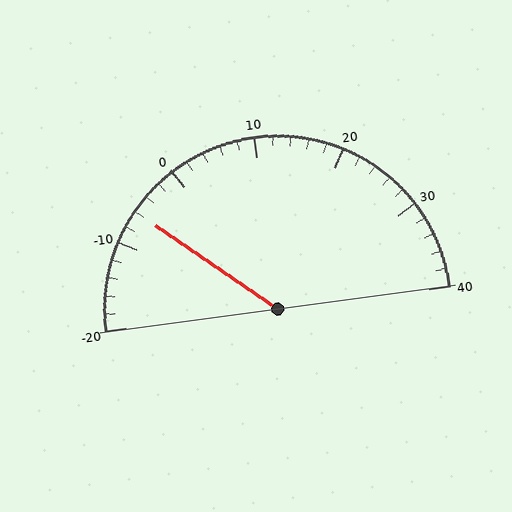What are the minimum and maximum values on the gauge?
The gauge ranges from -20 to 40.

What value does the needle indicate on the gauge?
The needle indicates approximately -6.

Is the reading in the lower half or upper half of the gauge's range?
The reading is in the lower half of the range (-20 to 40).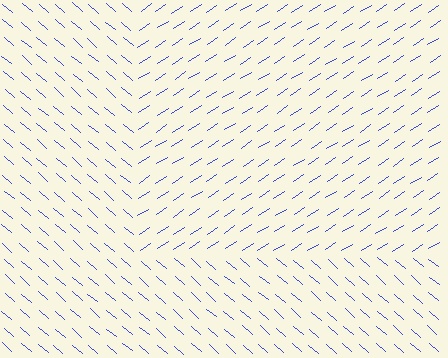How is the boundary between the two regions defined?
The boundary is defined purely by a change in line orientation (approximately 74 degrees difference). All lines are the same color and thickness.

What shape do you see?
I see a rectangle.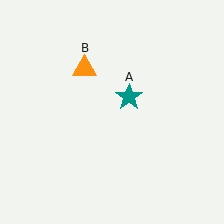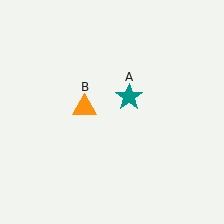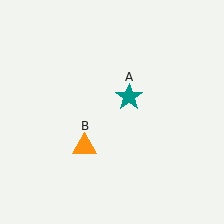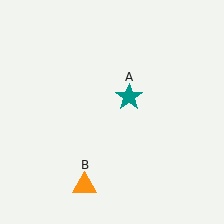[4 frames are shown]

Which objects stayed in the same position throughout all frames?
Teal star (object A) remained stationary.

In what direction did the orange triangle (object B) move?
The orange triangle (object B) moved down.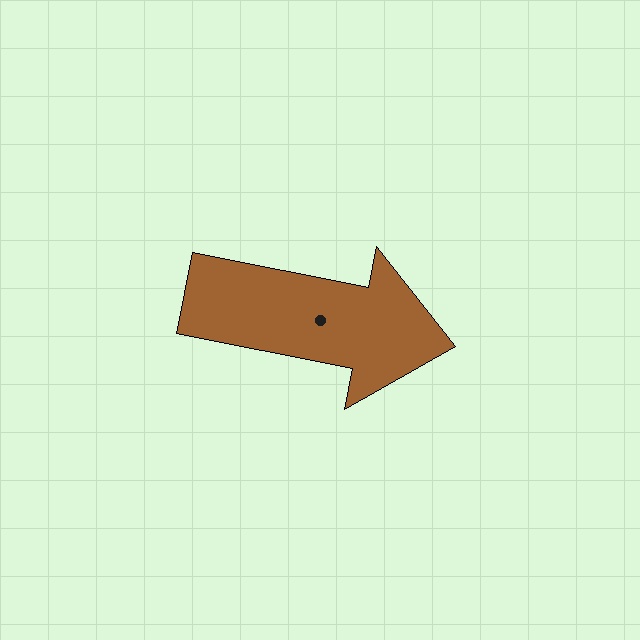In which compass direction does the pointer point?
East.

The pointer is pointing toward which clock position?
Roughly 3 o'clock.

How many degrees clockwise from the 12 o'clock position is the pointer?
Approximately 101 degrees.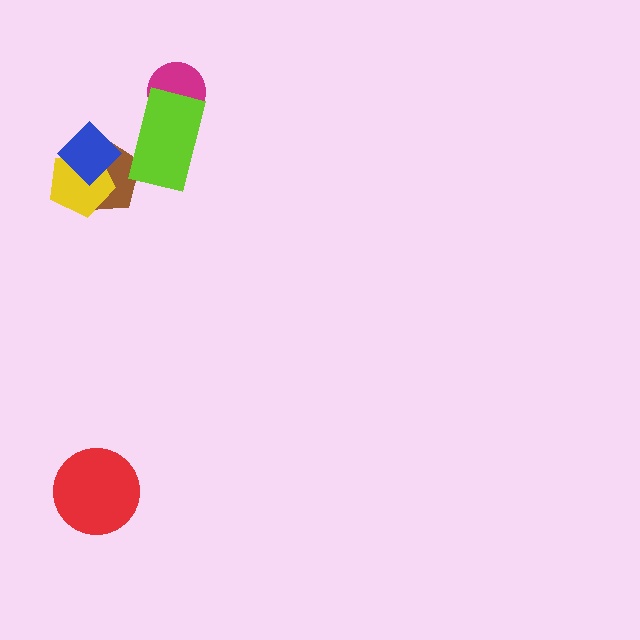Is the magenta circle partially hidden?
Yes, it is partially covered by another shape.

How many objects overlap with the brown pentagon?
3 objects overlap with the brown pentagon.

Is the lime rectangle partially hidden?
No, no other shape covers it.